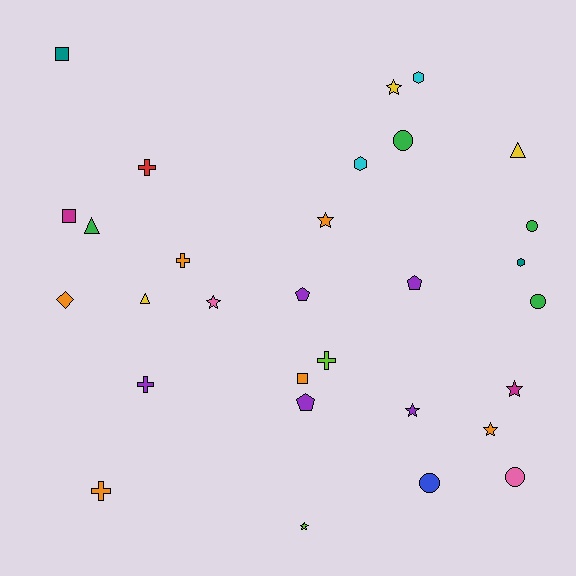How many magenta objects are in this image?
There are 2 magenta objects.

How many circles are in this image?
There are 5 circles.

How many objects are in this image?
There are 30 objects.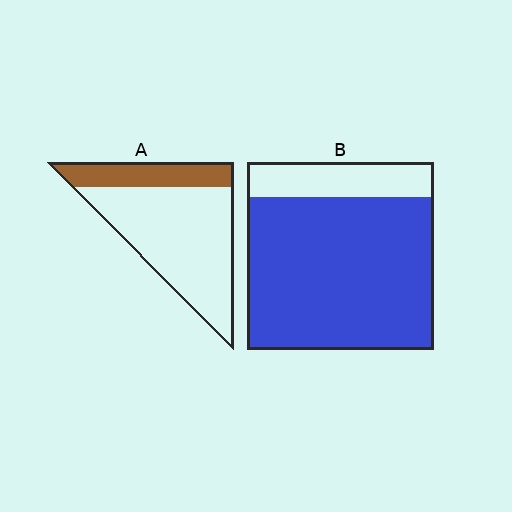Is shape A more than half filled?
No.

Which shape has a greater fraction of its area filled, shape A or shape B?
Shape B.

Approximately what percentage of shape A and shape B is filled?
A is approximately 25% and B is approximately 80%.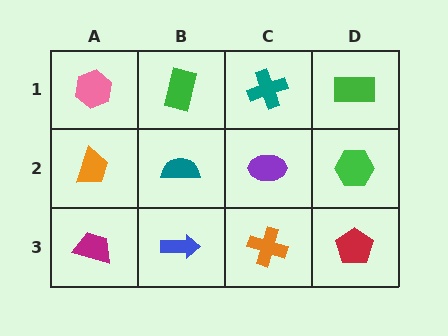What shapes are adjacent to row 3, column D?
A green hexagon (row 2, column D), an orange cross (row 3, column C).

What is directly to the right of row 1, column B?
A teal cross.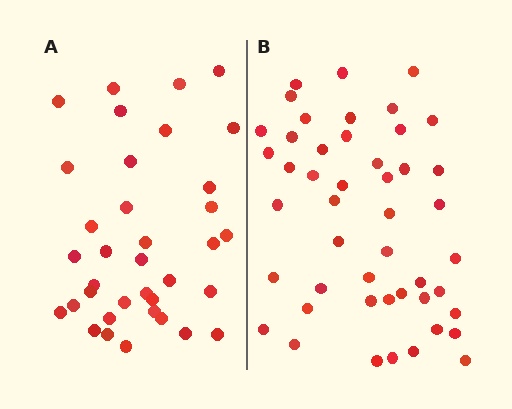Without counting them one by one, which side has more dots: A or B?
Region B (the right region) has more dots.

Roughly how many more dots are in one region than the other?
Region B has roughly 12 or so more dots than region A.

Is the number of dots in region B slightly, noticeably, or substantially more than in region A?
Region B has noticeably more, but not dramatically so. The ratio is roughly 1.3 to 1.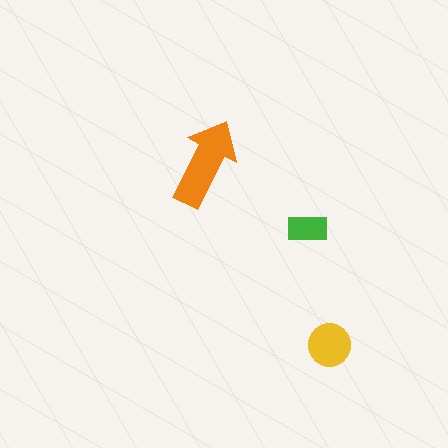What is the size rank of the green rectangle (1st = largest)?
3rd.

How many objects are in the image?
There are 3 objects in the image.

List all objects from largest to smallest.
The orange arrow, the yellow circle, the green rectangle.